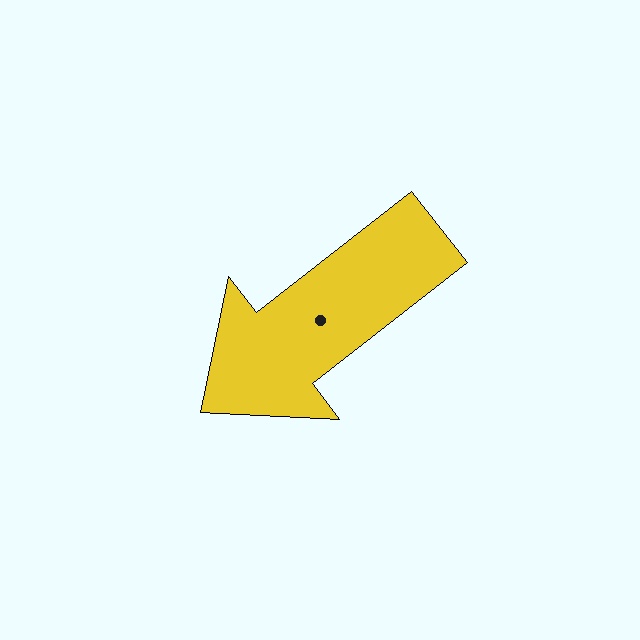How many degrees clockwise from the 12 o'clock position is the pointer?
Approximately 232 degrees.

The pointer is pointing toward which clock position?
Roughly 8 o'clock.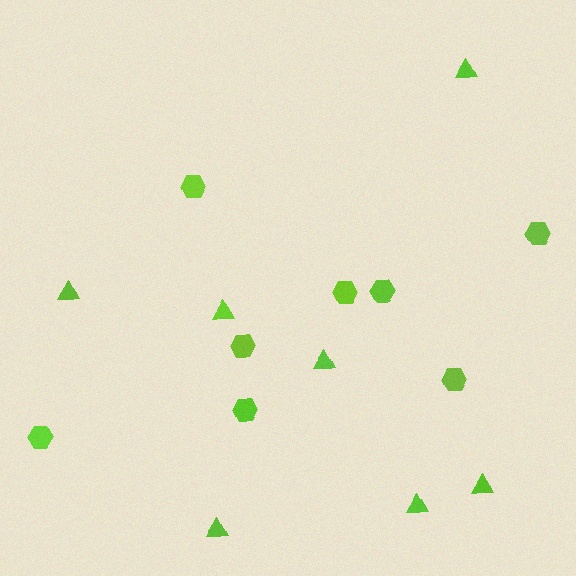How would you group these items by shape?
There are 2 groups: one group of hexagons (8) and one group of triangles (7).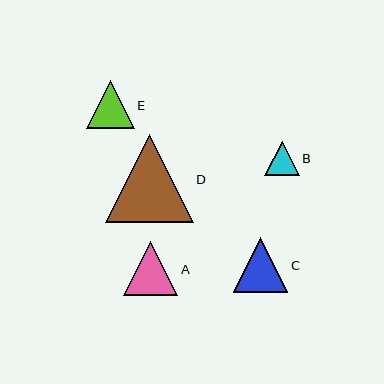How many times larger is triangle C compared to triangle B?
Triangle C is approximately 1.6 times the size of triangle B.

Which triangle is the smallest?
Triangle B is the smallest with a size of approximately 34 pixels.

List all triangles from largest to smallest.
From largest to smallest: D, C, A, E, B.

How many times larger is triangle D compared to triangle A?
Triangle D is approximately 1.6 times the size of triangle A.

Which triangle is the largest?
Triangle D is the largest with a size of approximately 87 pixels.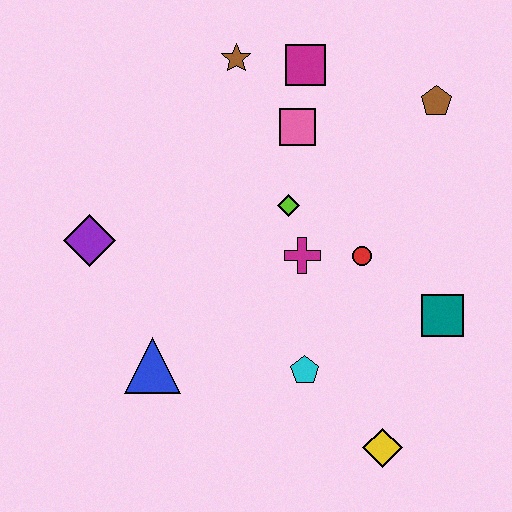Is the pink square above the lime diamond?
Yes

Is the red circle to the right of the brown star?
Yes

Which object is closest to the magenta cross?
The lime diamond is closest to the magenta cross.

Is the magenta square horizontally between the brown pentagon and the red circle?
No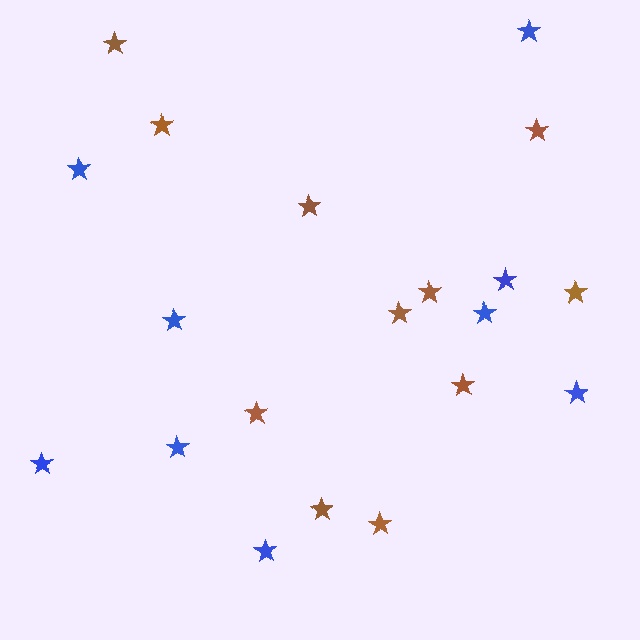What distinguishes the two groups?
There are 2 groups: one group of blue stars (9) and one group of brown stars (11).